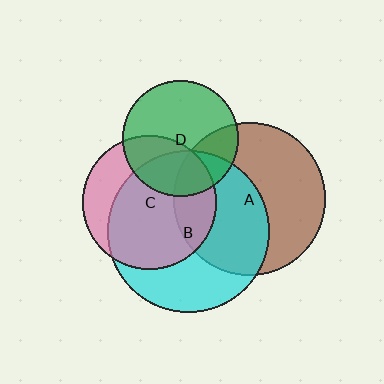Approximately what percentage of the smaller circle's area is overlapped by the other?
Approximately 50%.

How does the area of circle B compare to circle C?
Approximately 1.5 times.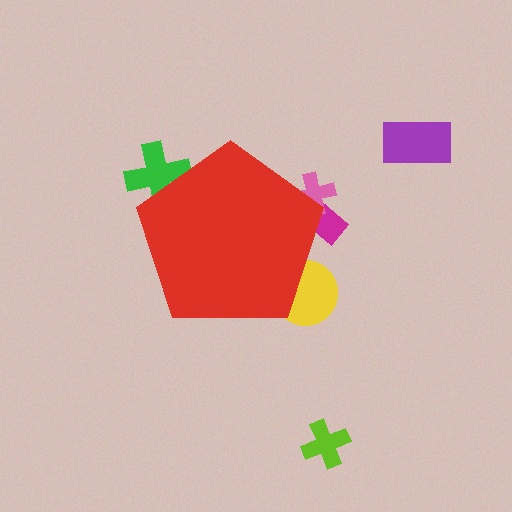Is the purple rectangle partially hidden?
No, the purple rectangle is fully visible.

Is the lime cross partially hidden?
No, the lime cross is fully visible.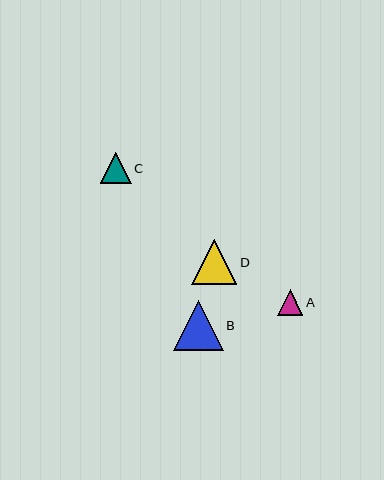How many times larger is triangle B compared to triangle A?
Triangle B is approximately 2.0 times the size of triangle A.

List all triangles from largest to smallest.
From largest to smallest: B, D, C, A.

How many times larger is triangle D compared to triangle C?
Triangle D is approximately 1.5 times the size of triangle C.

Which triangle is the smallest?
Triangle A is the smallest with a size of approximately 25 pixels.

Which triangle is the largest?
Triangle B is the largest with a size of approximately 50 pixels.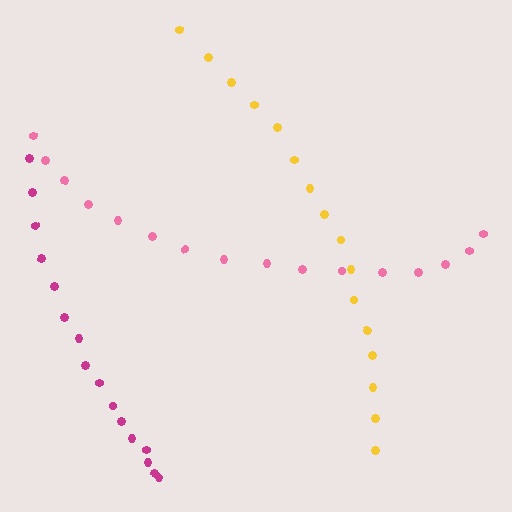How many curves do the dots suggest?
There are 3 distinct paths.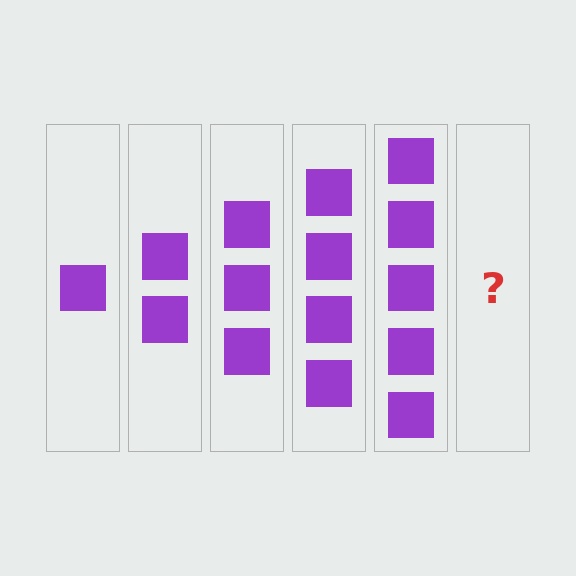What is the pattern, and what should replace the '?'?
The pattern is that each step adds one more square. The '?' should be 6 squares.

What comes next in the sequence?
The next element should be 6 squares.